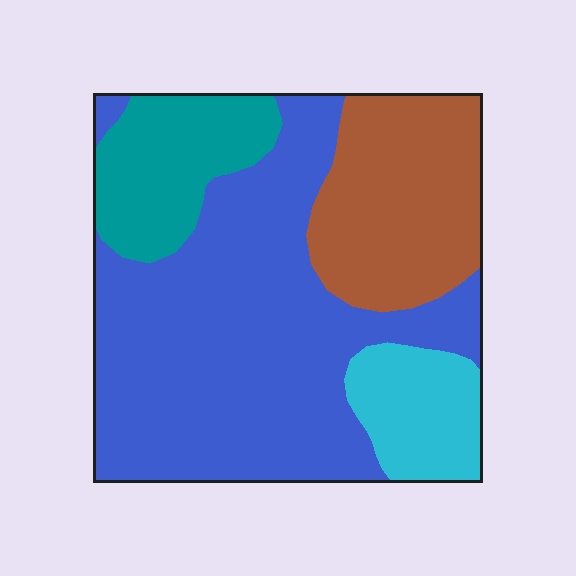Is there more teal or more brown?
Brown.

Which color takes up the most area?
Blue, at roughly 55%.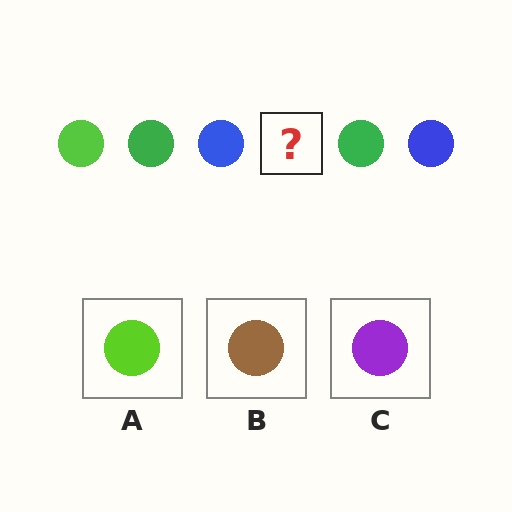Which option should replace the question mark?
Option A.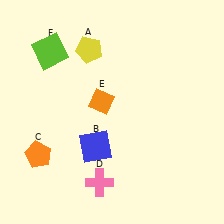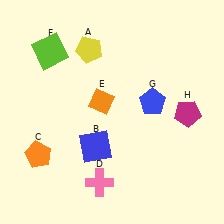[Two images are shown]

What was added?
A blue pentagon (G), a magenta pentagon (H) were added in Image 2.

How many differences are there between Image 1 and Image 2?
There are 2 differences between the two images.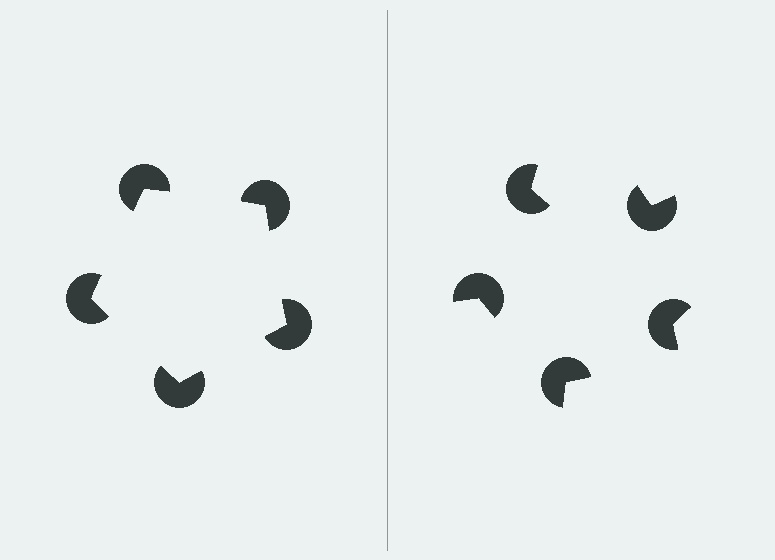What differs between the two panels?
The pac-man discs are positioned identically on both sides; only the wedge orientations differ. On the left they align to a pentagon; on the right they are misaligned.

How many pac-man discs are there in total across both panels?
10 — 5 on each side.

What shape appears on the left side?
An illusory pentagon.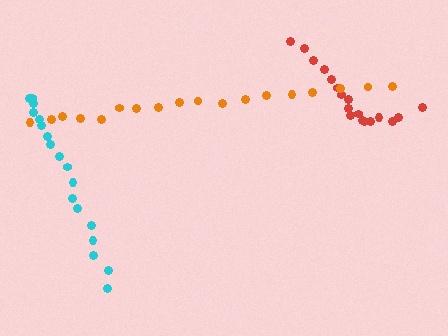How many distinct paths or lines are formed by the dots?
There are 3 distinct paths.